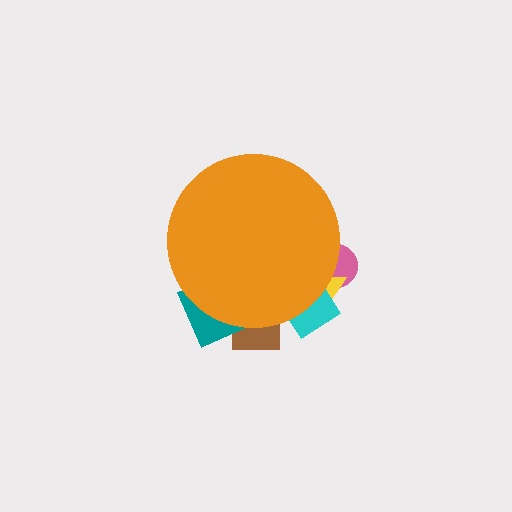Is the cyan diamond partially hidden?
Yes, the cyan diamond is partially hidden behind the orange circle.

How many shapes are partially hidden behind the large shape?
5 shapes are partially hidden.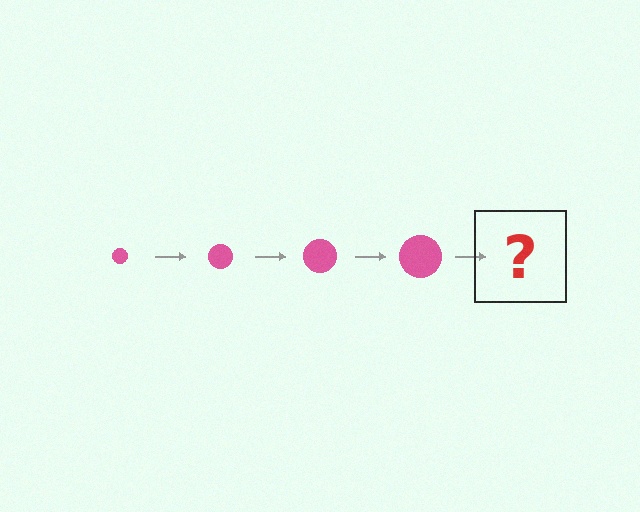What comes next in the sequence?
The next element should be a pink circle, larger than the previous one.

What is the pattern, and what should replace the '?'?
The pattern is that the circle gets progressively larger each step. The '?' should be a pink circle, larger than the previous one.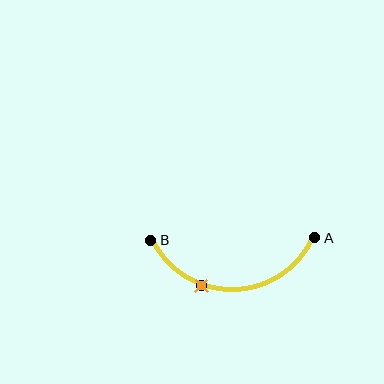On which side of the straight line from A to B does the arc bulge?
The arc bulges below the straight line connecting A and B.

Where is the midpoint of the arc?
The arc midpoint is the point on the curve farthest from the straight line joining A and B. It sits below that line.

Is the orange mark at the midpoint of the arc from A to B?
No. The orange mark lies on the arc but is closer to endpoint B. The arc midpoint would be at the point on the curve equidistant along the arc from both A and B.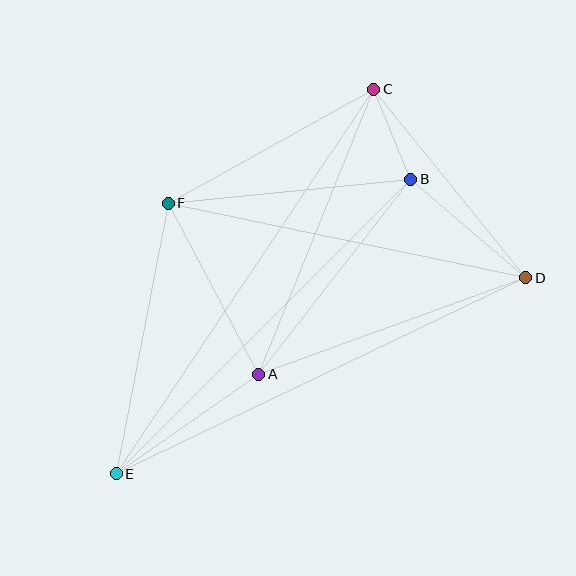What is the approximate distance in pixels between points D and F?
The distance between D and F is approximately 365 pixels.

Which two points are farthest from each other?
Points C and E are farthest from each other.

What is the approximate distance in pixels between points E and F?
The distance between E and F is approximately 275 pixels.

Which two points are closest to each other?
Points B and C are closest to each other.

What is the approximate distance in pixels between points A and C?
The distance between A and C is approximately 307 pixels.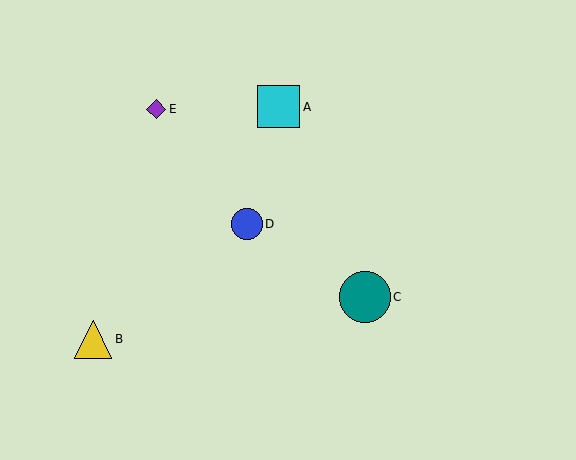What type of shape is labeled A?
Shape A is a cyan square.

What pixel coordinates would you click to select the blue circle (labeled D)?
Click at (247, 224) to select the blue circle D.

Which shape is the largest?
The teal circle (labeled C) is the largest.